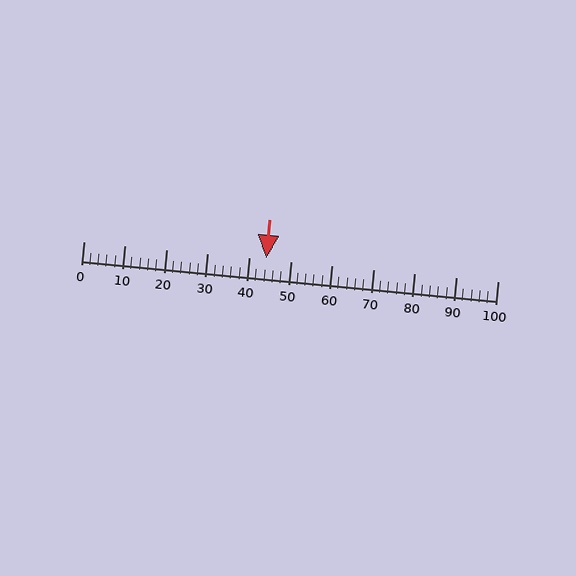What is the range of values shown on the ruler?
The ruler shows values from 0 to 100.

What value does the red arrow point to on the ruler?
The red arrow points to approximately 44.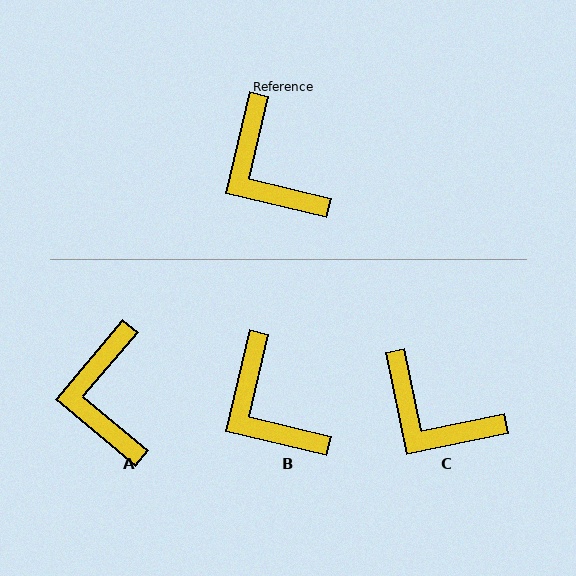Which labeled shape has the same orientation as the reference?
B.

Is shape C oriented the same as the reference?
No, it is off by about 25 degrees.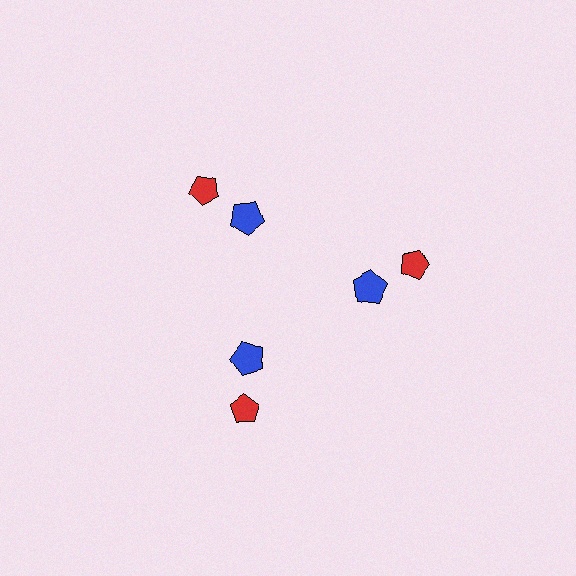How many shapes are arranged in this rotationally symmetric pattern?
There are 6 shapes, arranged in 3 groups of 2.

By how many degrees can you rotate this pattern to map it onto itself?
The pattern maps onto itself every 120 degrees of rotation.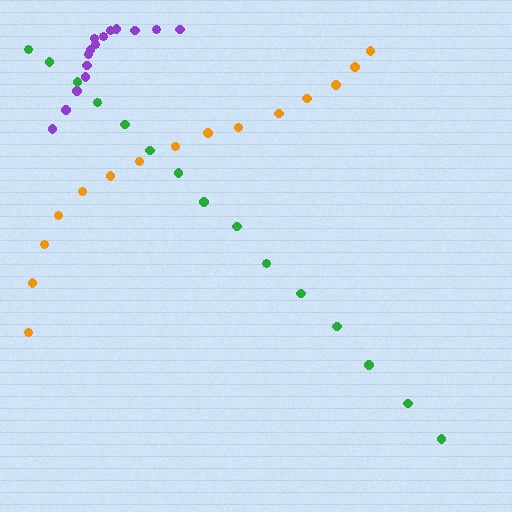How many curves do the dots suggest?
There are 3 distinct paths.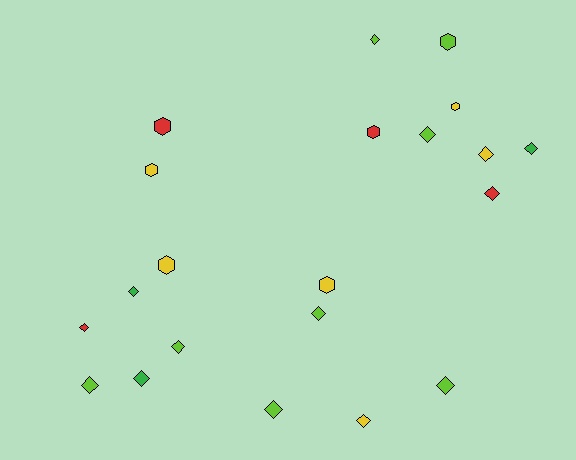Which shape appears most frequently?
Diamond, with 14 objects.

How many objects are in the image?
There are 21 objects.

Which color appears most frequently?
Lime, with 8 objects.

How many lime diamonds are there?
There are 7 lime diamonds.